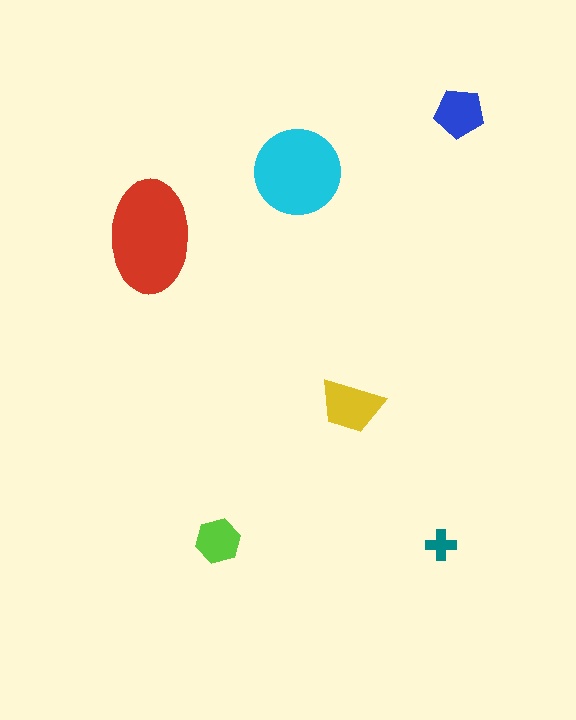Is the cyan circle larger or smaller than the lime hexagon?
Larger.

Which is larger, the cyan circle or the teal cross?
The cyan circle.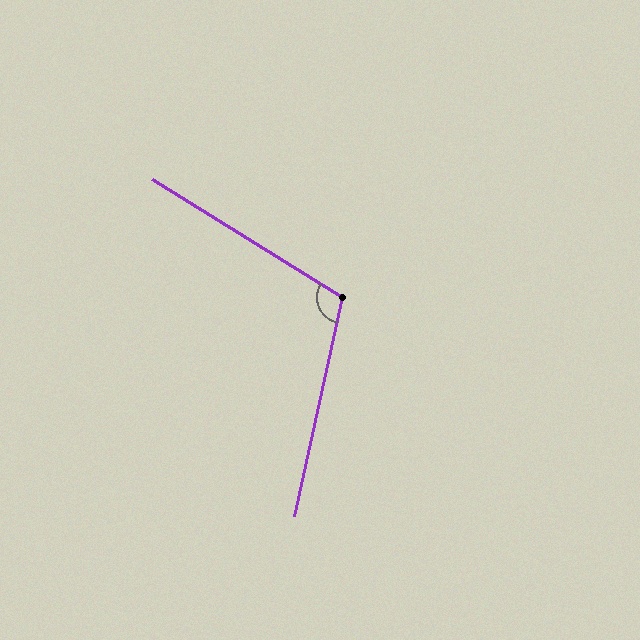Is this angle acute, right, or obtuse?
It is obtuse.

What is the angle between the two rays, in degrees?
Approximately 110 degrees.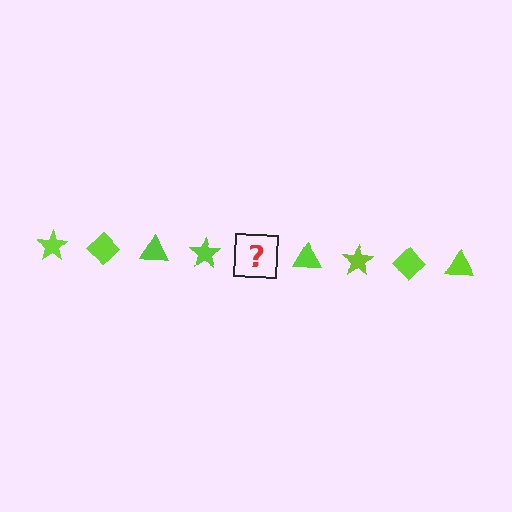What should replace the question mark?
The question mark should be replaced with a lime diamond.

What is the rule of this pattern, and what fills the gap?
The rule is that the pattern cycles through star, diamond, triangle shapes in lime. The gap should be filled with a lime diamond.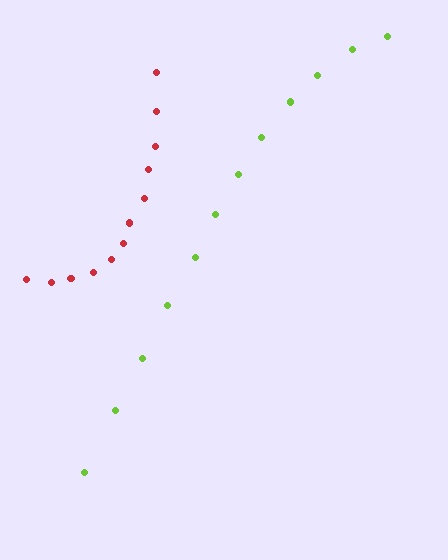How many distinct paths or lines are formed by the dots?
There are 2 distinct paths.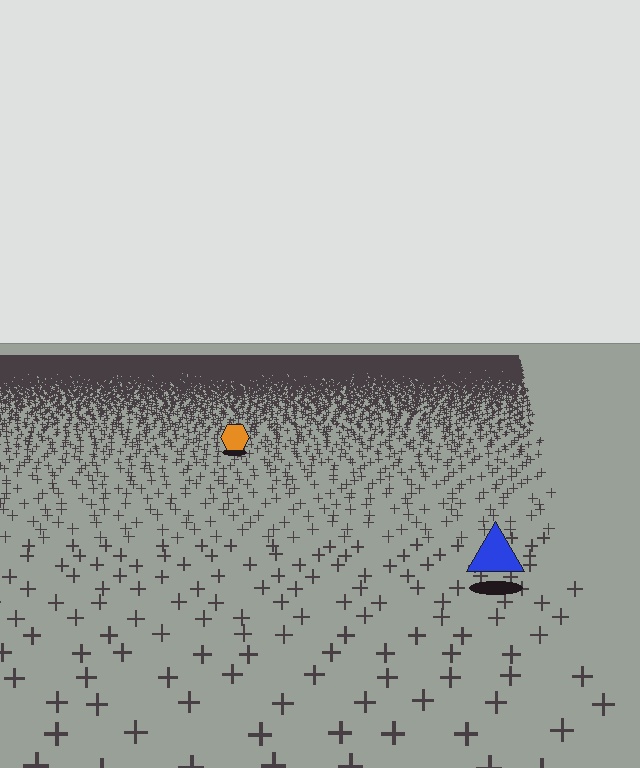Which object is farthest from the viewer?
The orange hexagon is farthest from the viewer. It appears smaller and the ground texture around it is denser.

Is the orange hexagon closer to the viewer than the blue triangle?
No. The blue triangle is closer — you can tell from the texture gradient: the ground texture is coarser near it.